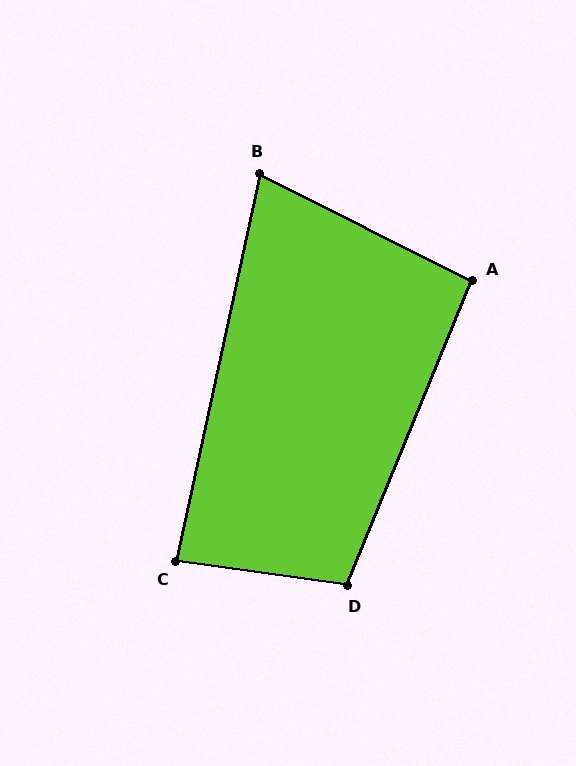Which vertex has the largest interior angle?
D, at approximately 104 degrees.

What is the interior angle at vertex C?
Approximately 86 degrees (approximately right).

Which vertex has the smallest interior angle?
B, at approximately 76 degrees.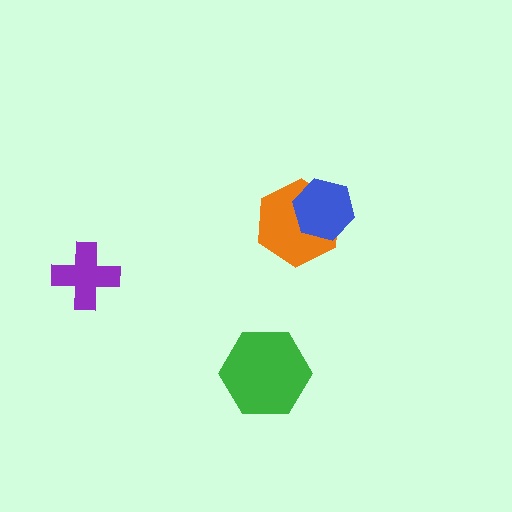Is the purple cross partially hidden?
No, no other shape covers it.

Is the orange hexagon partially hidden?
Yes, it is partially covered by another shape.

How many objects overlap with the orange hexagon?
1 object overlaps with the orange hexagon.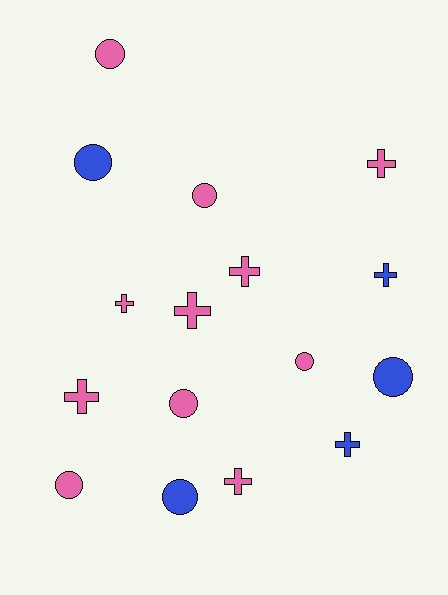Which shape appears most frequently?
Circle, with 8 objects.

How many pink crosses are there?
There are 6 pink crosses.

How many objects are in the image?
There are 16 objects.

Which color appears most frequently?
Pink, with 11 objects.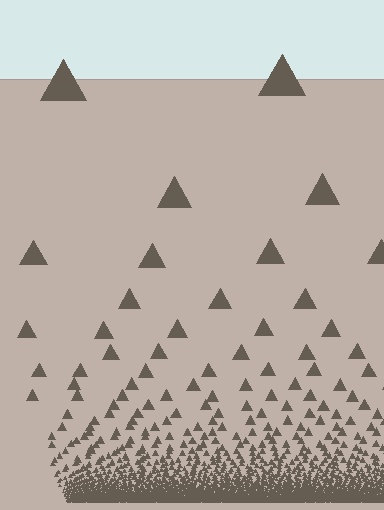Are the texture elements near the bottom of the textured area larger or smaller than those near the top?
Smaller. The gradient is inverted — elements near the bottom are smaller and denser.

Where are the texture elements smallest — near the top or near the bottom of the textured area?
Near the bottom.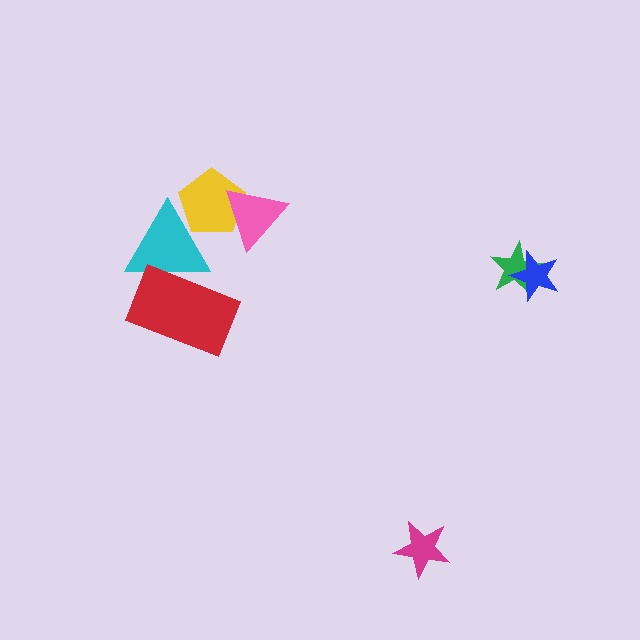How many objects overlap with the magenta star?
0 objects overlap with the magenta star.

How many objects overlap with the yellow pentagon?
2 objects overlap with the yellow pentagon.